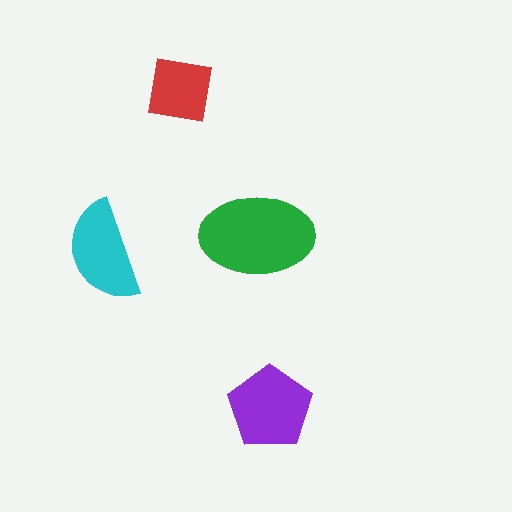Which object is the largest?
The green ellipse.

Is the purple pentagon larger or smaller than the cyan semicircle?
Larger.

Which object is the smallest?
The red square.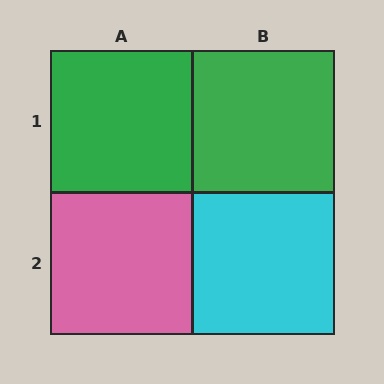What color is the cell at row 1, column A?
Green.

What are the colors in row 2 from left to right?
Pink, cyan.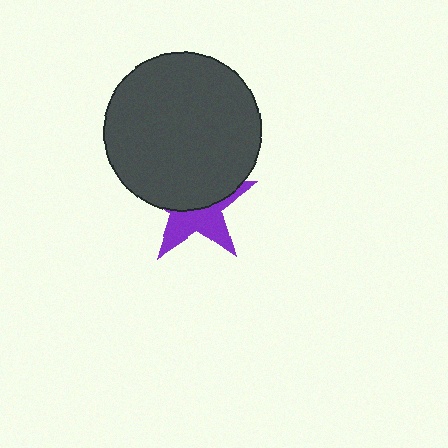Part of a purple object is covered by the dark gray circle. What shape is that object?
It is a star.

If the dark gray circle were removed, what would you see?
You would see the complete purple star.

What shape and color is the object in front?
The object in front is a dark gray circle.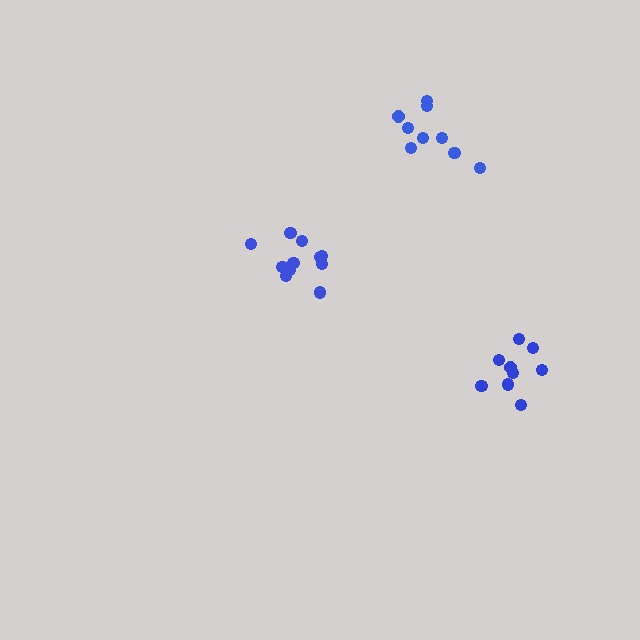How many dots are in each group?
Group 1: 9 dots, Group 2: 11 dots, Group 3: 9 dots (29 total).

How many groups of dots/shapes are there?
There are 3 groups.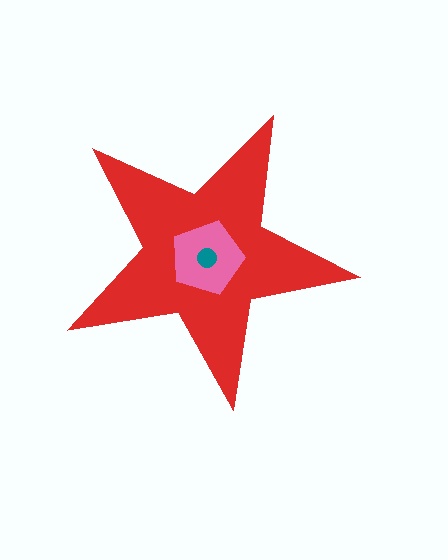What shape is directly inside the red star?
The pink pentagon.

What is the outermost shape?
The red star.